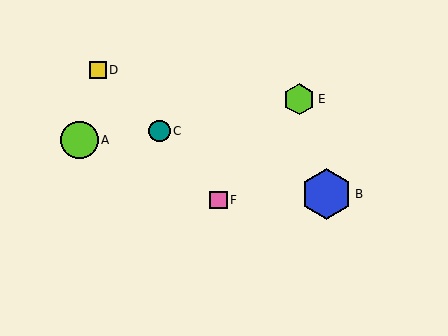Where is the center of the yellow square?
The center of the yellow square is at (98, 70).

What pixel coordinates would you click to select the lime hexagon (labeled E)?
Click at (299, 99) to select the lime hexagon E.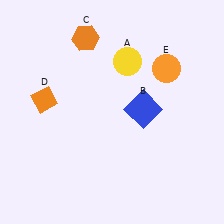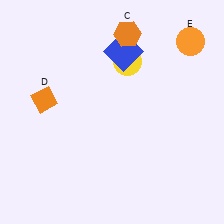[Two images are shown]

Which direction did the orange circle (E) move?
The orange circle (E) moved up.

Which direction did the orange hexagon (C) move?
The orange hexagon (C) moved right.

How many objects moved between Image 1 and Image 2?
3 objects moved between the two images.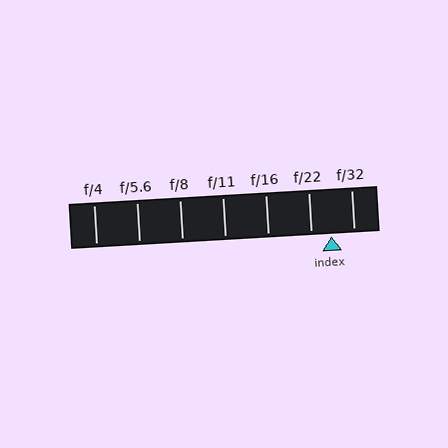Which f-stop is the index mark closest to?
The index mark is closest to f/22.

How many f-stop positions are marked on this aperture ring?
There are 7 f-stop positions marked.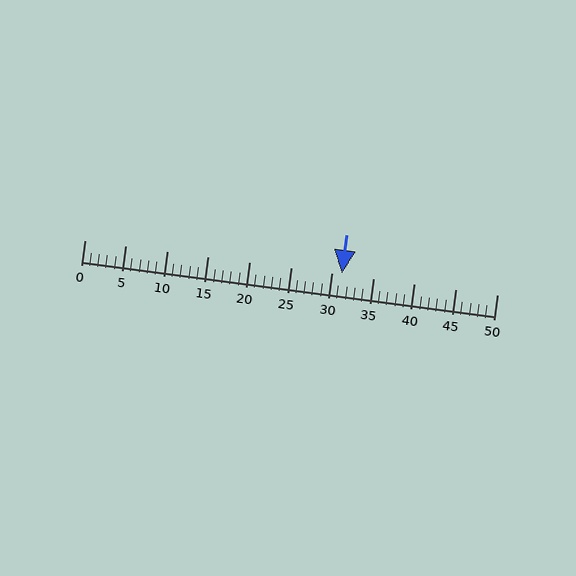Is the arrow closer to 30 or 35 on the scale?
The arrow is closer to 30.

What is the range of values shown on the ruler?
The ruler shows values from 0 to 50.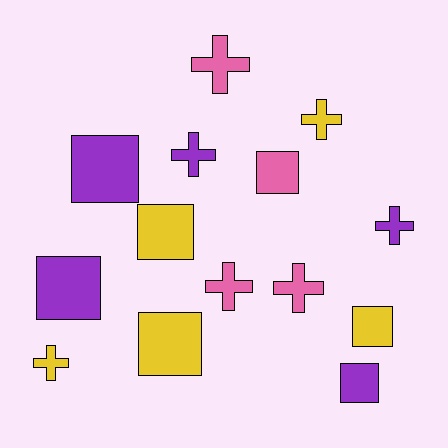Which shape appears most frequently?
Cross, with 7 objects.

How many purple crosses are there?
There are 2 purple crosses.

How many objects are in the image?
There are 14 objects.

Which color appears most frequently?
Purple, with 5 objects.